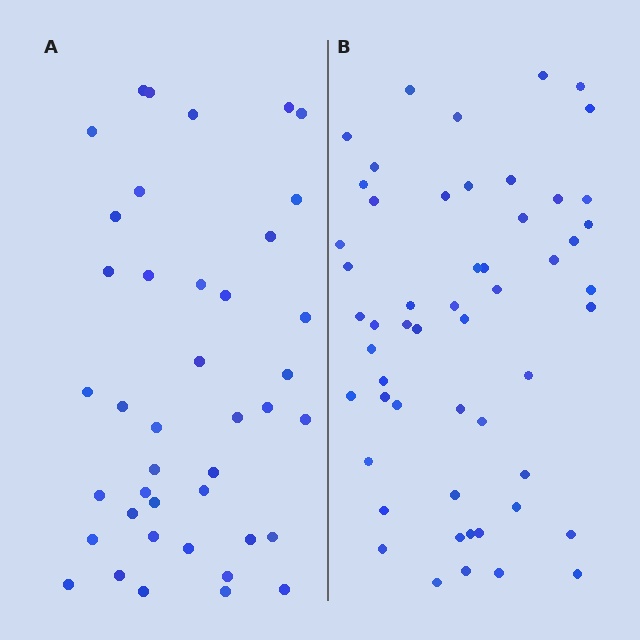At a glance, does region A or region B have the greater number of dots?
Region B (the right region) has more dots.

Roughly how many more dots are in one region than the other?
Region B has approximately 15 more dots than region A.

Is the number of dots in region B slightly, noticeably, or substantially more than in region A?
Region B has noticeably more, but not dramatically so. The ratio is roughly 1.3 to 1.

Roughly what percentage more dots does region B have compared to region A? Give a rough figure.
About 30% more.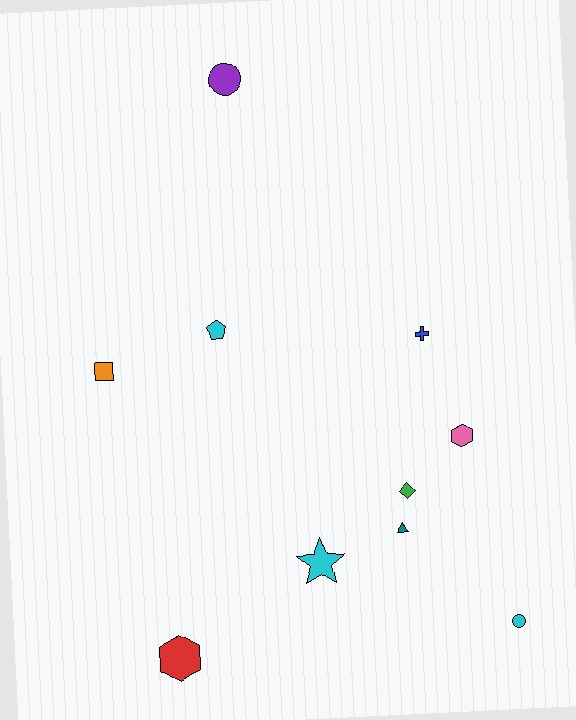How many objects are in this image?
There are 10 objects.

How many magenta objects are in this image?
There are no magenta objects.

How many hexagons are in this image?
There are 2 hexagons.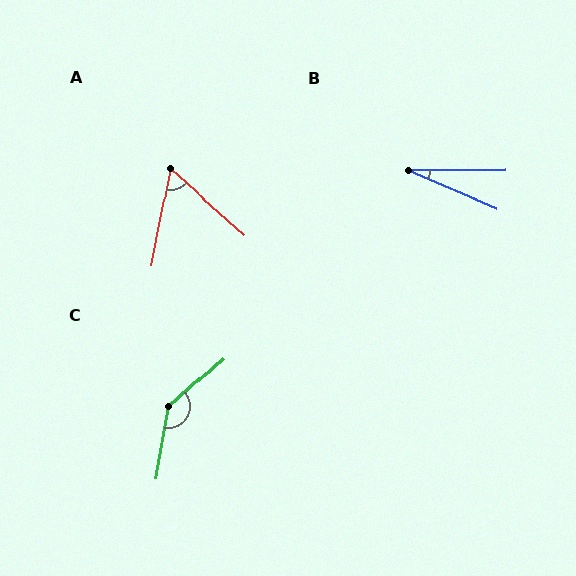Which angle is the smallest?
B, at approximately 24 degrees.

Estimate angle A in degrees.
Approximately 59 degrees.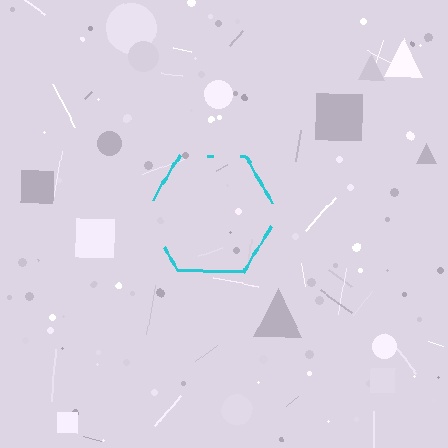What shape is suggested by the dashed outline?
The dashed outline suggests a hexagon.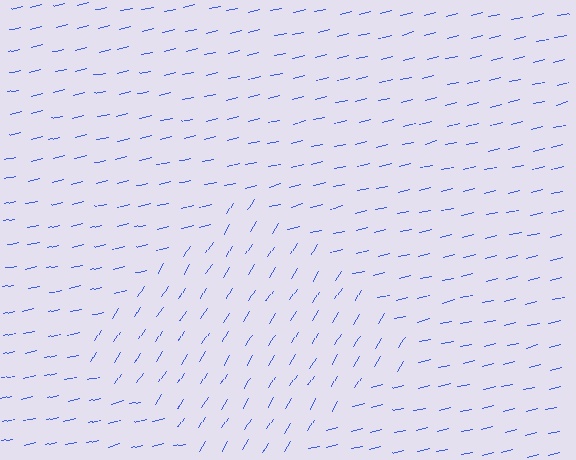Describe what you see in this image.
The image is filled with small blue line segments. A diamond region in the image has lines oriented differently from the surrounding lines, creating a visible texture boundary.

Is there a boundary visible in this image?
Yes, there is a texture boundary formed by a change in line orientation.